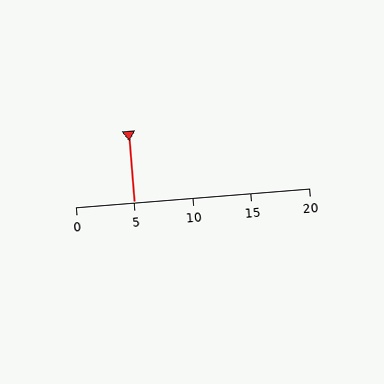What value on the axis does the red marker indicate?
The marker indicates approximately 5.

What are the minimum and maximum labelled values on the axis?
The axis runs from 0 to 20.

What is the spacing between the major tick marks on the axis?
The major ticks are spaced 5 apart.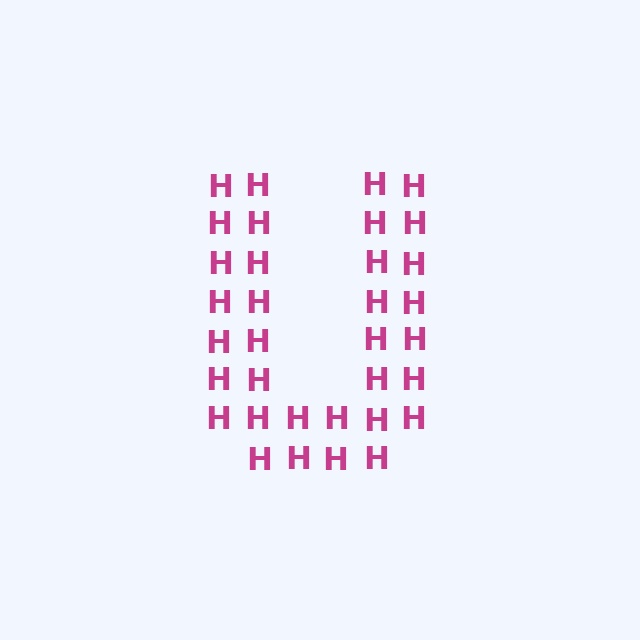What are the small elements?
The small elements are letter H's.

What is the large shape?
The large shape is the letter U.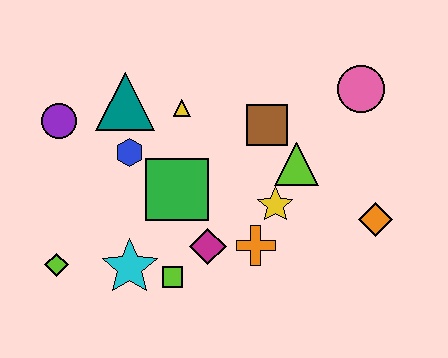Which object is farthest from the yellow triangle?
The orange diamond is farthest from the yellow triangle.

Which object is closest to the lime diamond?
The cyan star is closest to the lime diamond.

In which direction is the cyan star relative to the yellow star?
The cyan star is to the left of the yellow star.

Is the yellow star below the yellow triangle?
Yes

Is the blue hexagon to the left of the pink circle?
Yes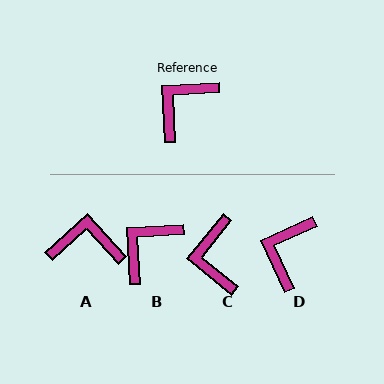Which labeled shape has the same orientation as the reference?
B.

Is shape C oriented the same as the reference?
No, it is off by about 48 degrees.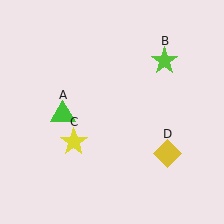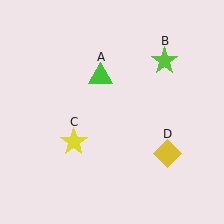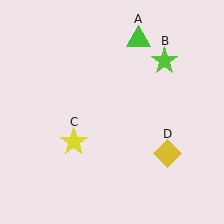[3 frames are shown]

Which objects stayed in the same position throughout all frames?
Lime star (object B) and yellow star (object C) and yellow diamond (object D) remained stationary.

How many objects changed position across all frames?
1 object changed position: green triangle (object A).